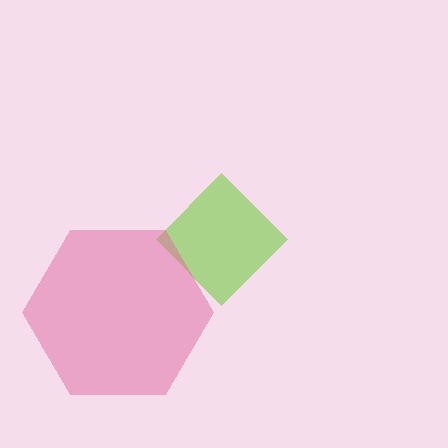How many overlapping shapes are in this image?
There are 2 overlapping shapes in the image.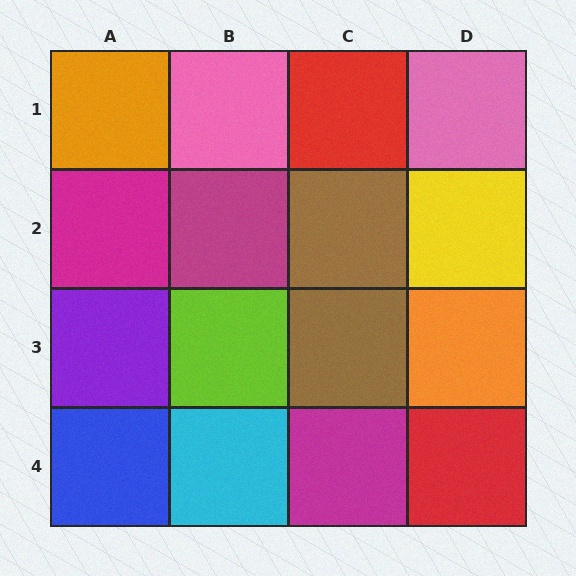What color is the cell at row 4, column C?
Magenta.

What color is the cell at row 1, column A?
Orange.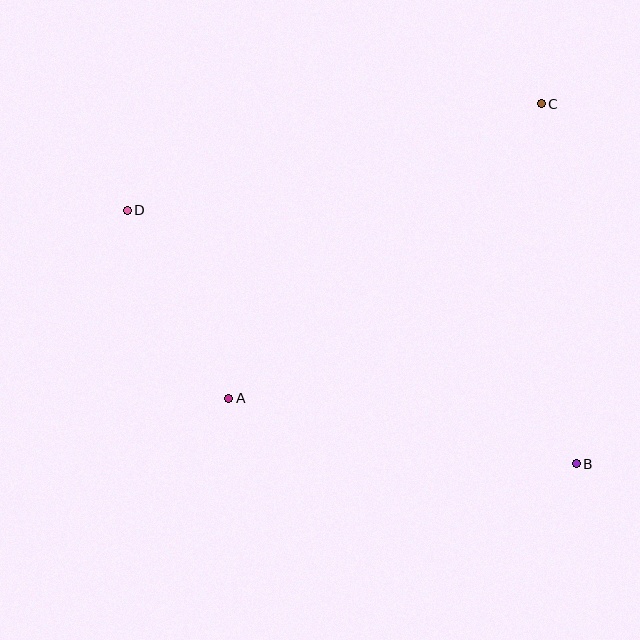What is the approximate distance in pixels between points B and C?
The distance between B and C is approximately 362 pixels.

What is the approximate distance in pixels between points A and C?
The distance between A and C is approximately 429 pixels.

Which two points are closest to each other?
Points A and D are closest to each other.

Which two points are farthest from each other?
Points B and D are farthest from each other.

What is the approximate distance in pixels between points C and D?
The distance between C and D is approximately 428 pixels.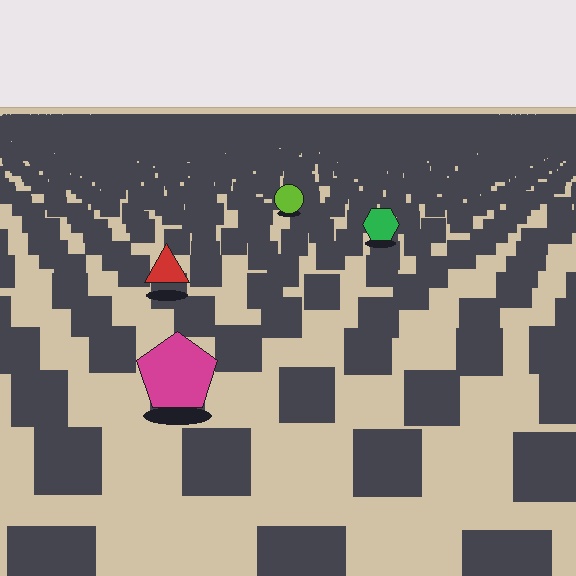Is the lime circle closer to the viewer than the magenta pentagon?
No. The magenta pentagon is closer — you can tell from the texture gradient: the ground texture is coarser near it.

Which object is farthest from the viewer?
The lime circle is farthest from the viewer. It appears smaller and the ground texture around it is denser.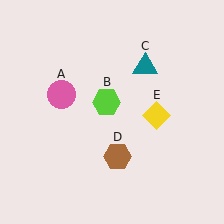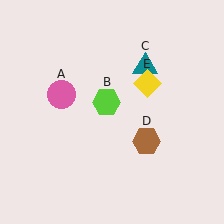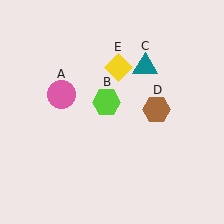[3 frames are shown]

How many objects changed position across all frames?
2 objects changed position: brown hexagon (object D), yellow diamond (object E).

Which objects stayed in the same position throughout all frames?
Pink circle (object A) and lime hexagon (object B) and teal triangle (object C) remained stationary.